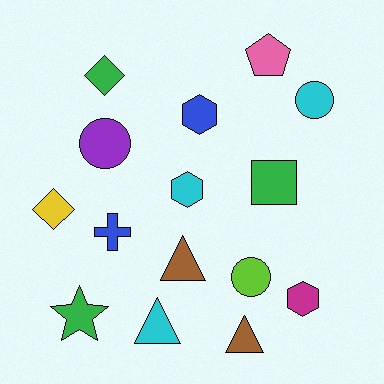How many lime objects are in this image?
There is 1 lime object.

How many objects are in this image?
There are 15 objects.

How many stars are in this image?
There is 1 star.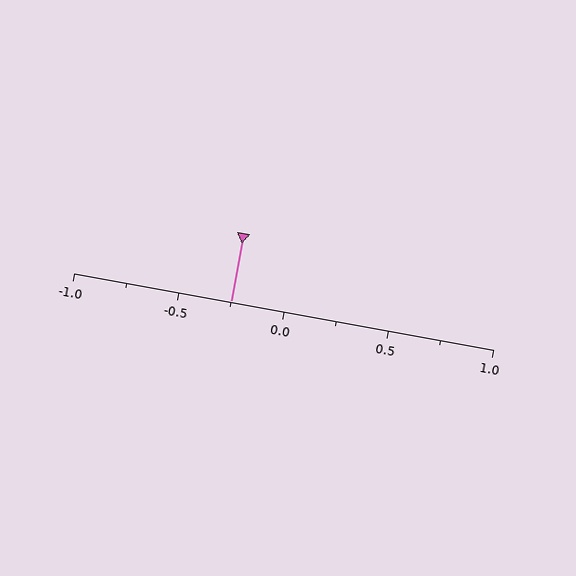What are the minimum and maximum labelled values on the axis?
The axis runs from -1.0 to 1.0.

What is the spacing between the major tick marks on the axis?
The major ticks are spaced 0.5 apart.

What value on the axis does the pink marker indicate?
The marker indicates approximately -0.25.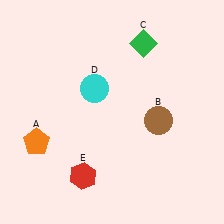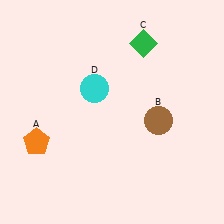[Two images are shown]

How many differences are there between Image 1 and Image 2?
There is 1 difference between the two images.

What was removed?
The red hexagon (E) was removed in Image 2.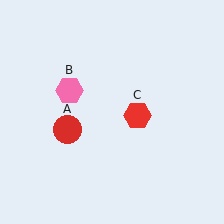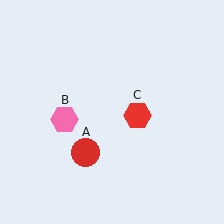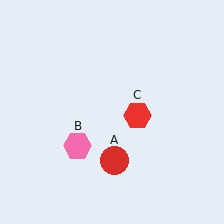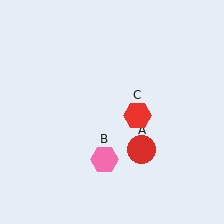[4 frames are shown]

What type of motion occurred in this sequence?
The red circle (object A), pink hexagon (object B) rotated counterclockwise around the center of the scene.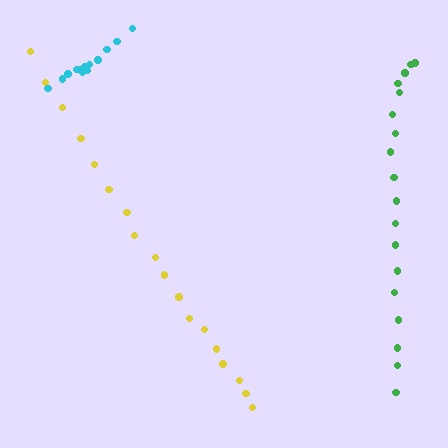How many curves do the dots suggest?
There are 3 distinct paths.